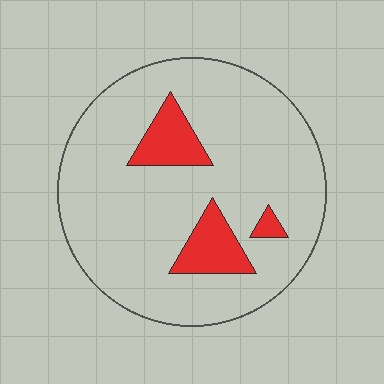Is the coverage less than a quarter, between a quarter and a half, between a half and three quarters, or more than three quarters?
Less than a quarter.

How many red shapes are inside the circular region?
3.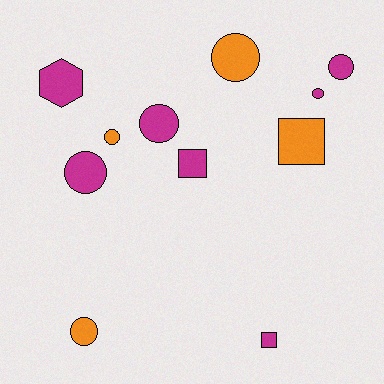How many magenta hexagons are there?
There is 1 magenta hexagon.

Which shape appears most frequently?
Circle, with 7 objects.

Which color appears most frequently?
Magenta, with 7 objects.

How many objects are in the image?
There are 11 objects.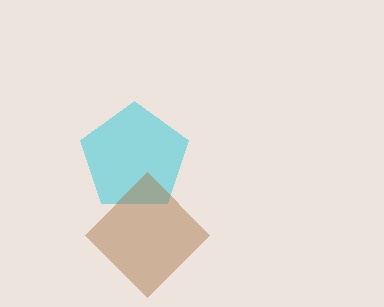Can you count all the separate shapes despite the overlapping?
Yes, there are 2 separate shapes.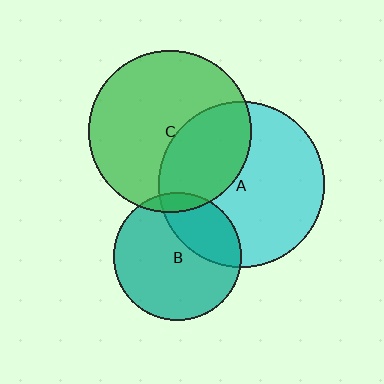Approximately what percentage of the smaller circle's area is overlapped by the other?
Approximately 35%.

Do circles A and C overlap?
Yes.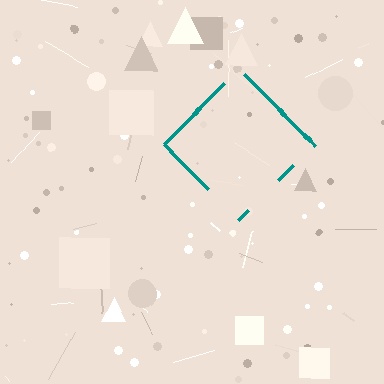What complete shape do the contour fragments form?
The contour fragments form a diamond.